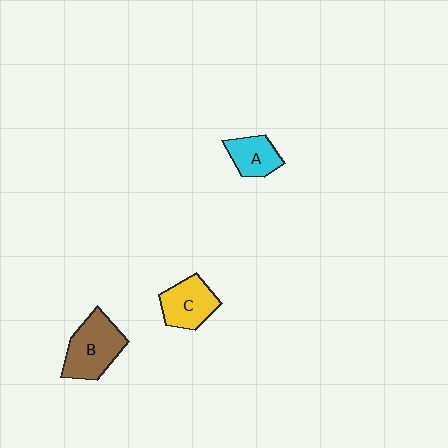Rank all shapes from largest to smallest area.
From largest to smallest: B (brown), C (yellow), A (cyan).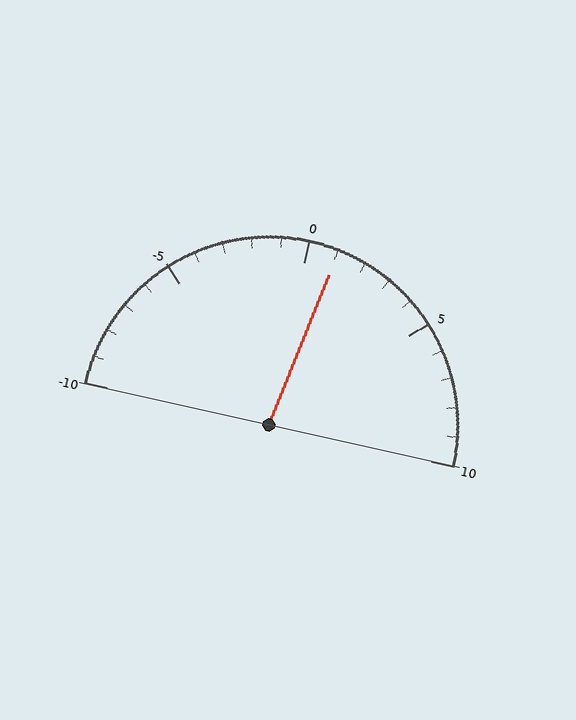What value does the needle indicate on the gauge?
The needle indicates approximately 1.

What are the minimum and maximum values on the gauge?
The gauge ranges from -10 to 10.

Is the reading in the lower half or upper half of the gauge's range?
The reading is in the upper half of the range (-10 to 10).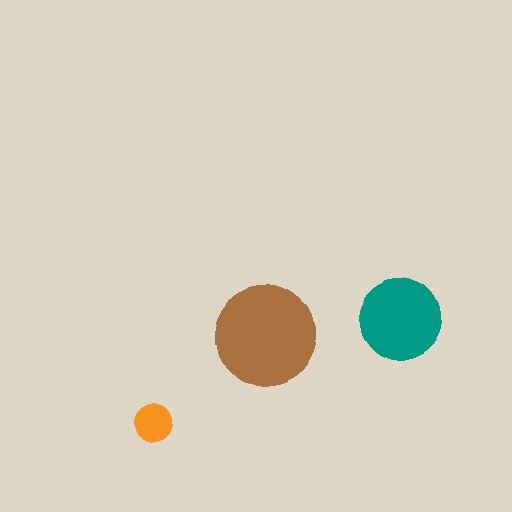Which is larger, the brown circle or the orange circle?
The brown one.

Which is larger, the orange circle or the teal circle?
The teal one.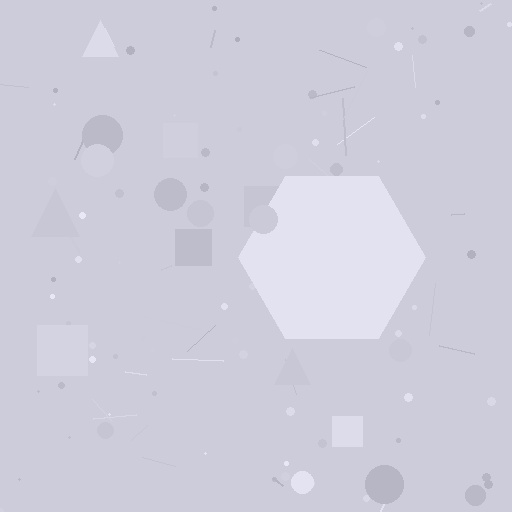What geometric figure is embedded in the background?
A hexagon is embedded in the background.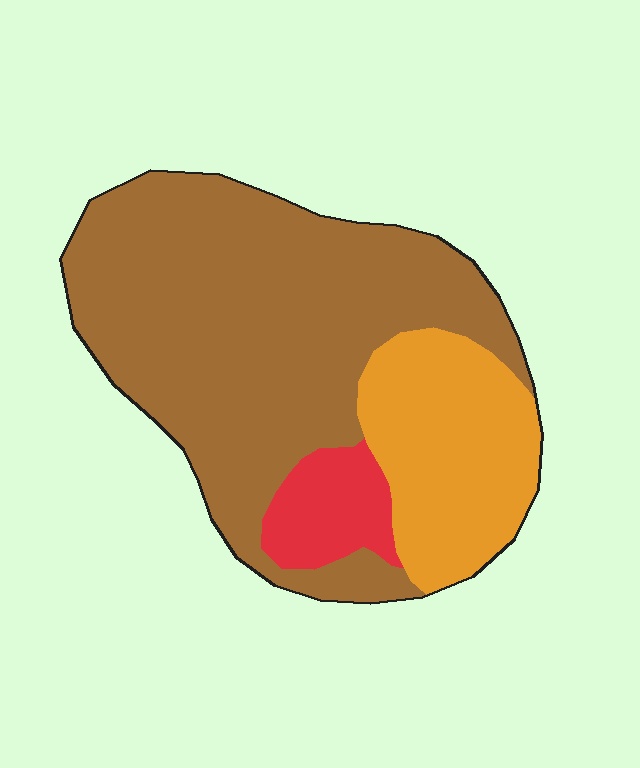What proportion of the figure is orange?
Orange takes up about one quarter (1/4) of the figure.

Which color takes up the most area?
Brown, at roughly 65%.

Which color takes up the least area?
Red, at roughly 10%.